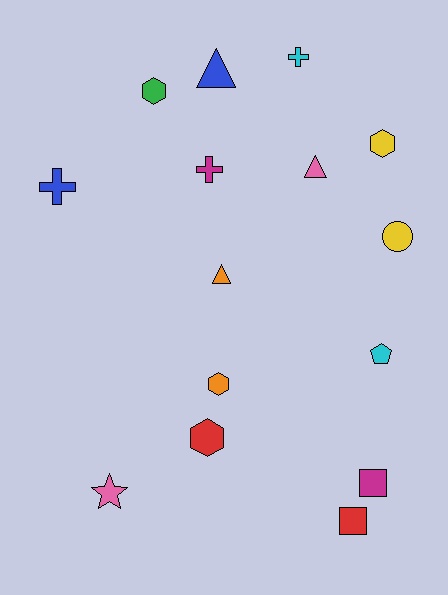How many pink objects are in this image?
There are 2 pink objects.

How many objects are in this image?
There are 15 objects.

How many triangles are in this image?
There are 3 triangles.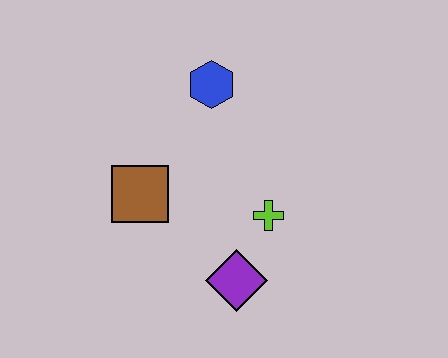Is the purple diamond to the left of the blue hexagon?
No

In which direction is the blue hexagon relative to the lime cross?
The blue hexagon is above the lime cross.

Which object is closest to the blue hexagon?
The brown square is closest to the blue hexagon.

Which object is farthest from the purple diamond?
The blue hexagon is farthest from the purple diamond.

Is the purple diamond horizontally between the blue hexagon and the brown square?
No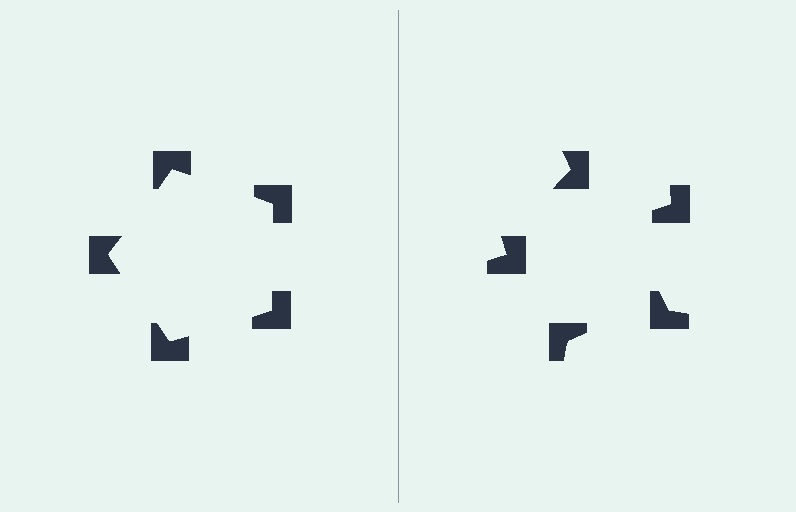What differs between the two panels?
The notched squares are positioned identically on both sides; only the wedge orientations differ. On the left they align to a pentagon; on the right they are misaligned.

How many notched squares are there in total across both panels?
10 — 5 on each side.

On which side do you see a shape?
An illusory pentagon appears on the left side. On the right side the wedge cuts are rotated, so no coherent shape forms.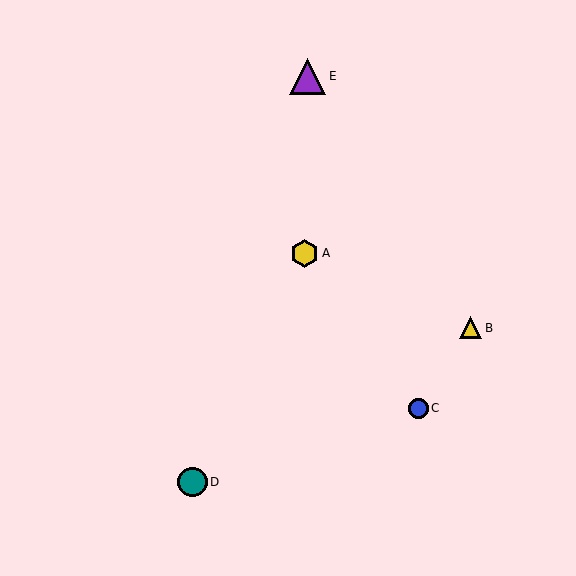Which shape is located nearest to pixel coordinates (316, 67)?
The purple triangle (labeled E) at (308, 76) is nearest to that location.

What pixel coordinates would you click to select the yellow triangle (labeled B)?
Click at (471, 328) to select the yellow triangle B.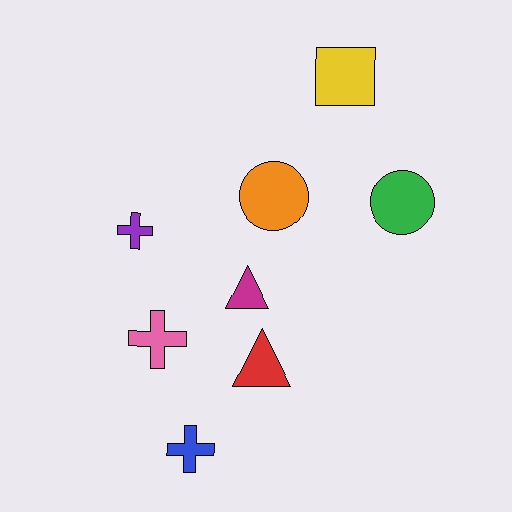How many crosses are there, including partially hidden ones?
There are 3 crosses.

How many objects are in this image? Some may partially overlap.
There are 8 objects.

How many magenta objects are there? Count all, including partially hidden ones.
There is 1 magenta object.